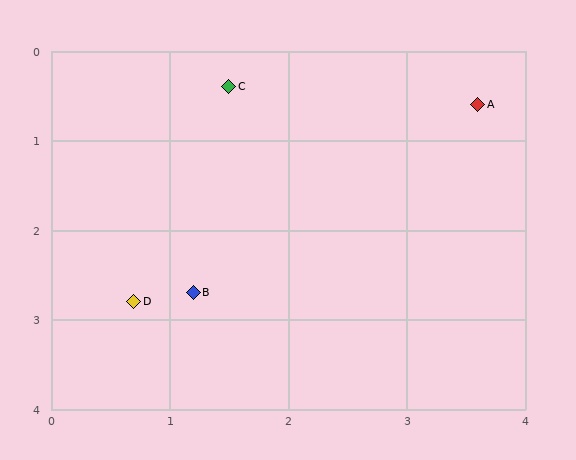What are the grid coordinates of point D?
Point D is at approximately (0.7, 2.8).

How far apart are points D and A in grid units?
Points D and A are about 3.6 grid units apart.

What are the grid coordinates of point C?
Point C is at approximately (1.5, 0.4).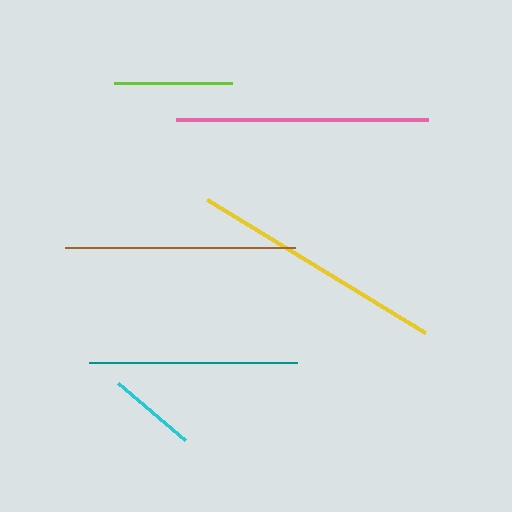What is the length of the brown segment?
The brown segment is approximately 231 pixels long.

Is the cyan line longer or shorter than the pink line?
The pink line is longer than the cyan line.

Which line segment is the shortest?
The cyan line is the shortest at approximately 88 pixels.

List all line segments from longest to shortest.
From longest to shortest: yellow, pink, brown, teal, lime, cyan.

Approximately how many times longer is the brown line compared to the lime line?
The brown line is approximately 1.9 times the length of the lime line.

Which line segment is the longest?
The yellow line is the longest at approximately 255 pixels.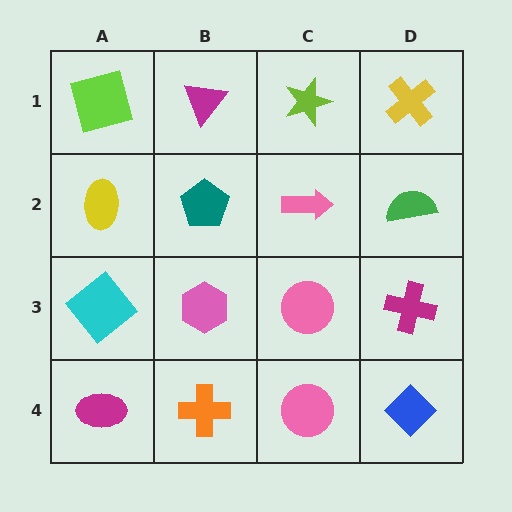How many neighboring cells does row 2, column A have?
3.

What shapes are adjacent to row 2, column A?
A lime square (row 1, column A), a cyan diamond (row 3, column A), a teal pentagon (row 2, column B).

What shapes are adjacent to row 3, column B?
A teal pentagon (row 2, column B), an orange cross (row 4, column B), a cyan diamond (row 3, column A), a pink circle (row 3, column C).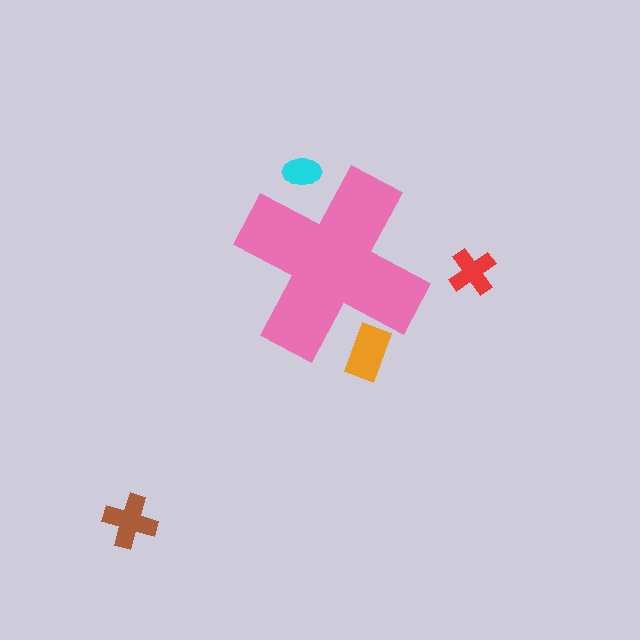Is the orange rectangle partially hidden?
Yes, the orange rectangle is partially hidden behind the pink cross.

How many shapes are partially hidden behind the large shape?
2 shapes are partially hidden.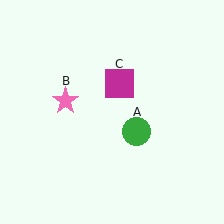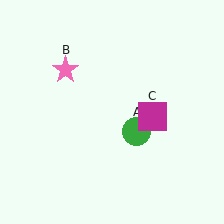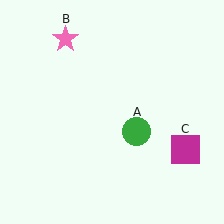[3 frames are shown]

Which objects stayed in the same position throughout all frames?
Green circle (object A) remained stationary.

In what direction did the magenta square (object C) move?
The magenta square (object C) moved down and to the right.